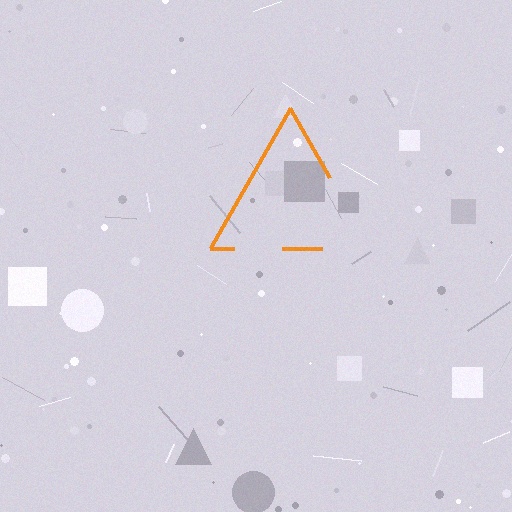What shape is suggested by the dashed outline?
The dashed outline suggests a triangle.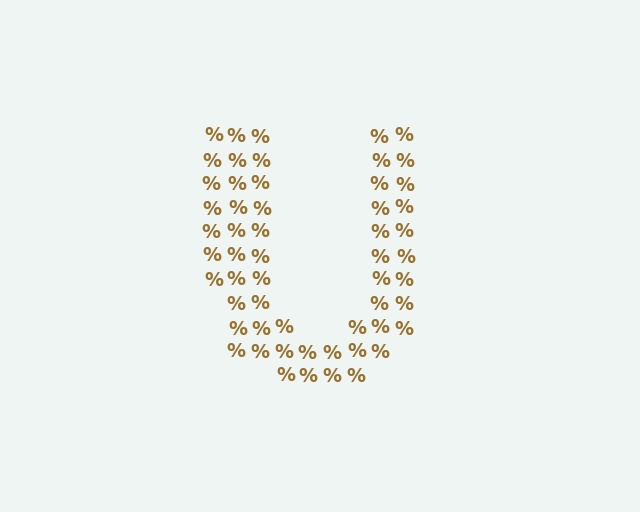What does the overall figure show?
The overall figure shows the letter U.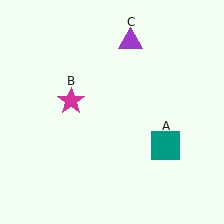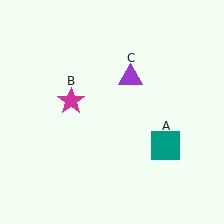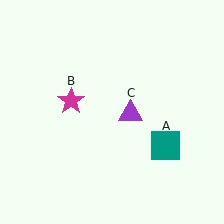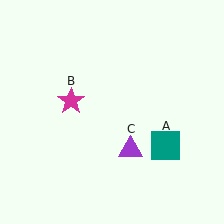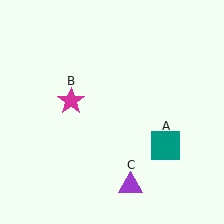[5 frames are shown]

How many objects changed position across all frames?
1 object changed position: purple triangle (object C).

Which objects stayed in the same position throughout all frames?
Teal square (object A) and magenta star (object B) remained stationary.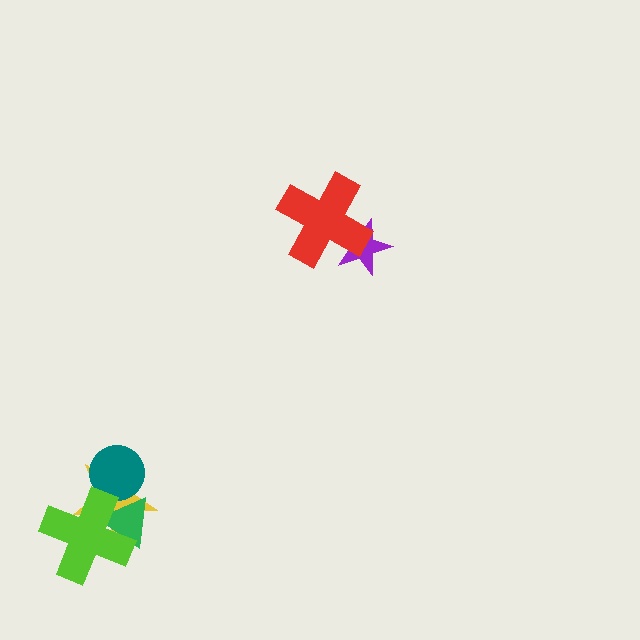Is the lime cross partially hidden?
No, no other shape covers it.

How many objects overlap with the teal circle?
2 objects overlap with the teal circle.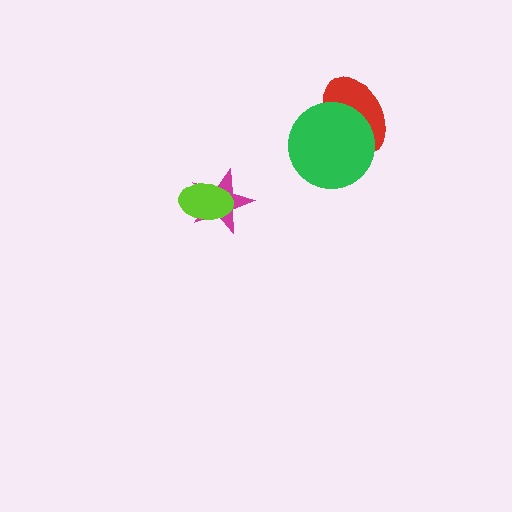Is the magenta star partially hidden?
Yes, it is partially covered by another shape.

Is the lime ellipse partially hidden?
No, no other shape covers it.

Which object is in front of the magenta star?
The lime ellipse is in front of the magenta star.